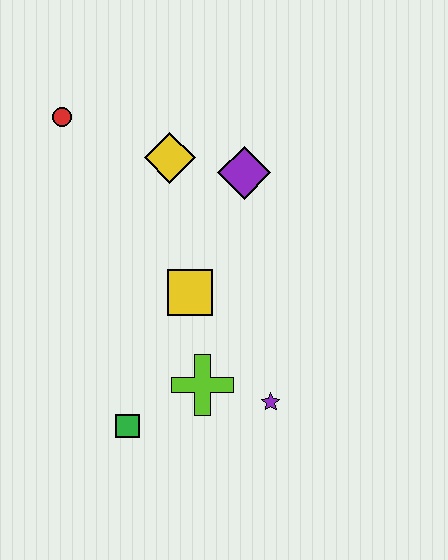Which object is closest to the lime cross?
The purple star is closest to the lime cross.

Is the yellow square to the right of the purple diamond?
No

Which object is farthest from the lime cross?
The red circle is farthest from the lime cross.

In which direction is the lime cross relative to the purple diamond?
The lime cross is below the purple diamond.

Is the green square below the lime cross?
Yes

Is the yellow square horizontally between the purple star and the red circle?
Yes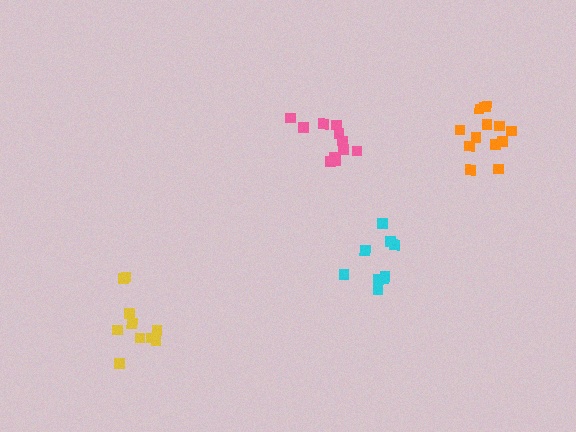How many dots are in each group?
Group 1: 11 dots, Group 2: 13 dots, Group 3: 10 dots, Group 4: 9 dots (43 total).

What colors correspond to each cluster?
The clusters are colored: pink, orange, yellow, cyan.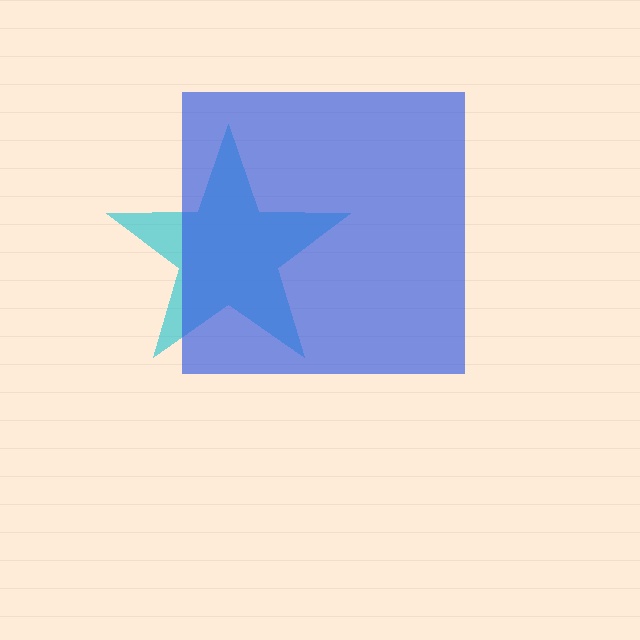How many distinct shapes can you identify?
There are 2 distinct shapes: a cyan star, a blue square.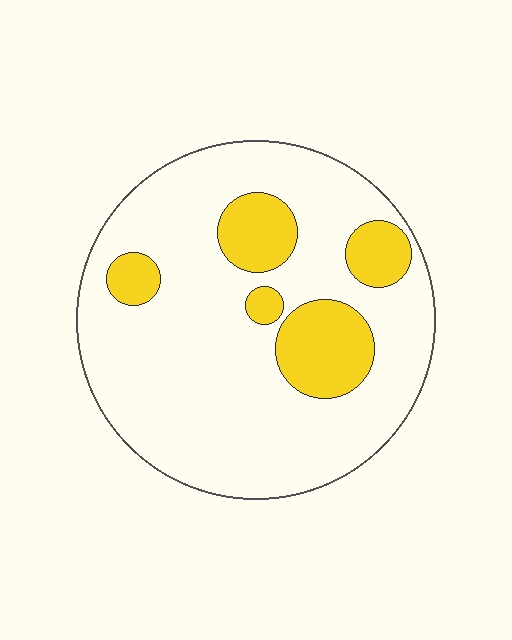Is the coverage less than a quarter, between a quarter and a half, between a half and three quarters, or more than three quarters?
Less than a quarter.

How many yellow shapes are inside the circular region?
5.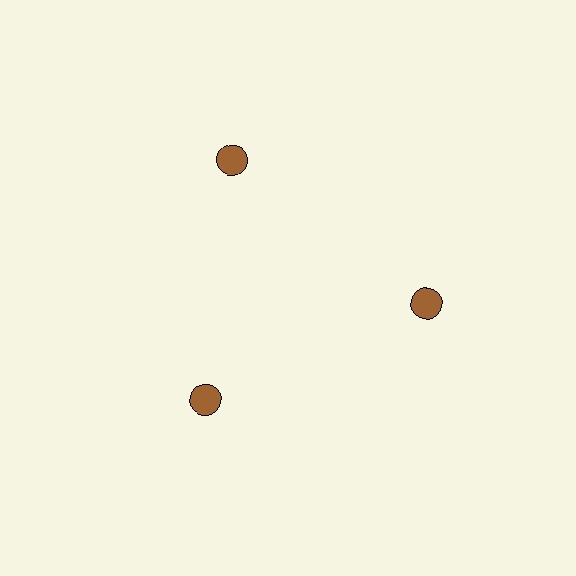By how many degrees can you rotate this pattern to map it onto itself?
The pattern maps onto itself every 120 degrees of rotation.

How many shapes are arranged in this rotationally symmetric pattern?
There are 3 shapes, arranged in 3 groups of 1.